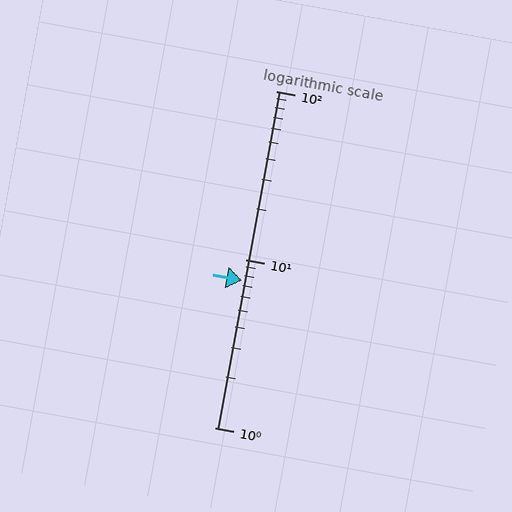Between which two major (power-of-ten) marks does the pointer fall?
The pointer is between 1 and 10.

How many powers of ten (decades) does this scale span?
The scale spans 2 decades, from 1 to 100.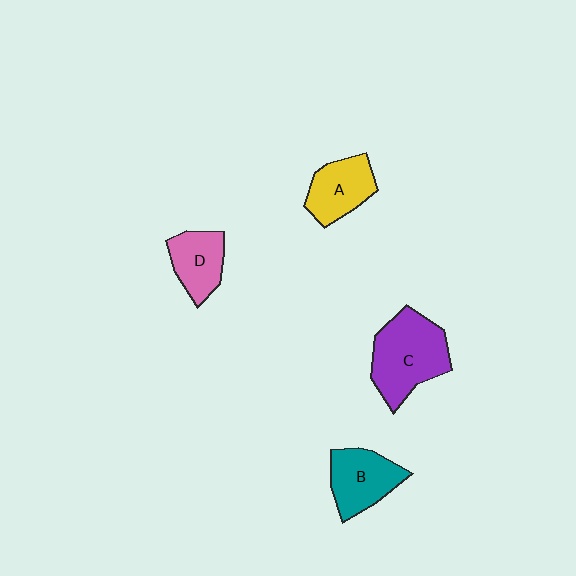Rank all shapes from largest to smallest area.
From largest to smallest: C (purple), B (teal), A (yellow), D (pink).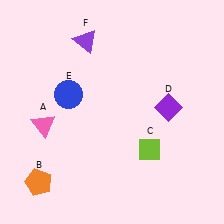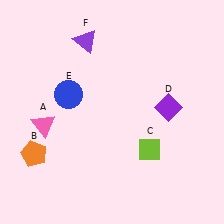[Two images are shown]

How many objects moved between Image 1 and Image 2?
1 object moved between the two images.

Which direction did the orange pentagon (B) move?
The orange pentagon (B) moved up.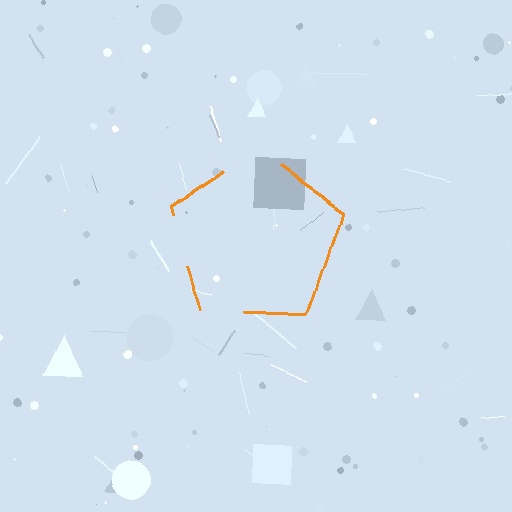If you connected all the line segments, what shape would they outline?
They would outline a pentagon.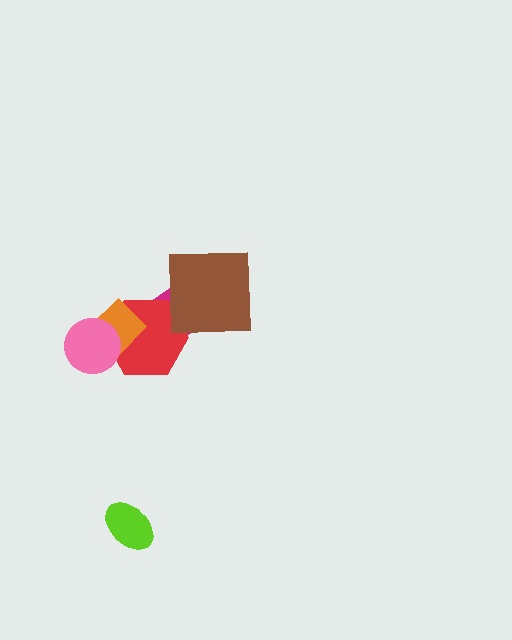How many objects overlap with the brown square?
1 object overlaps with the brown square.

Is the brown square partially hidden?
No, no other shape covers it.